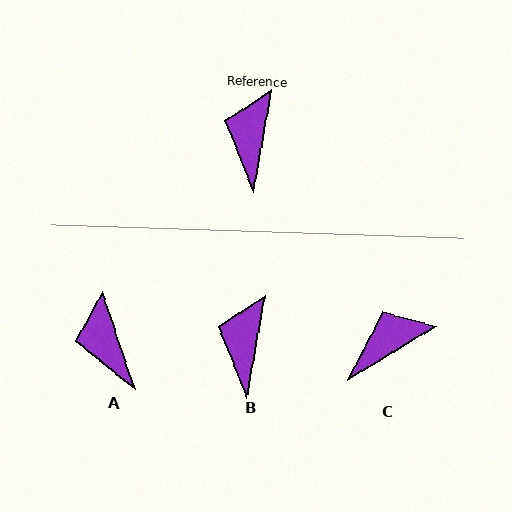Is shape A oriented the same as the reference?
No, it is off by about 29 degrees.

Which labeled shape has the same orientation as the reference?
B.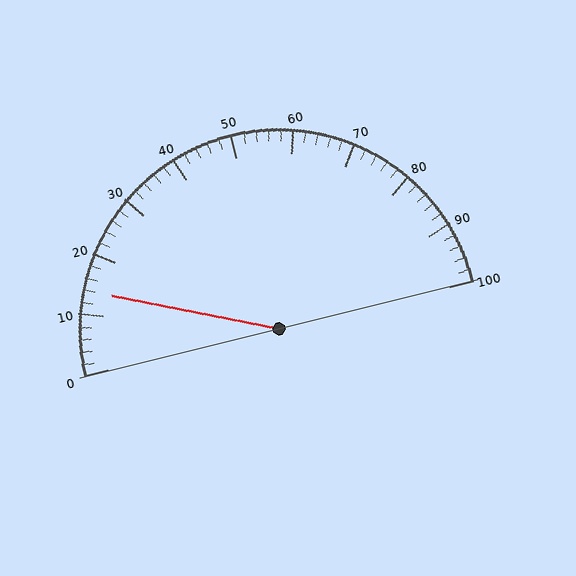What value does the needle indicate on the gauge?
The needle indicates approximately 14.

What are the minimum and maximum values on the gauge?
The gauge ranges from 0 to 100.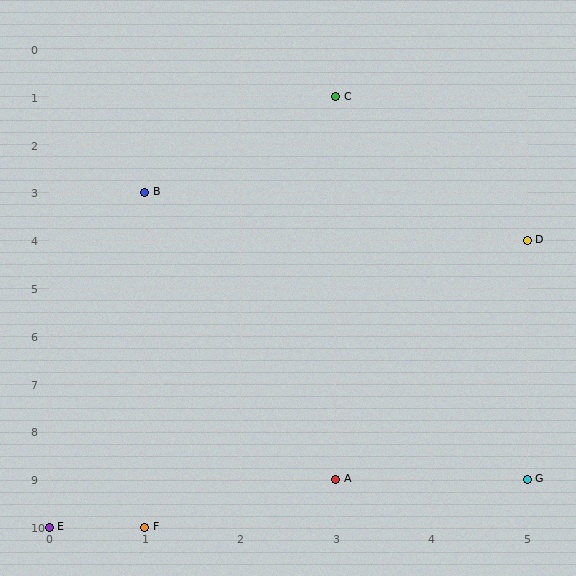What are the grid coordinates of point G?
Point G is at grid coordinates (5, 9).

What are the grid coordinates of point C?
Point C is at grid coordinates (3, 1).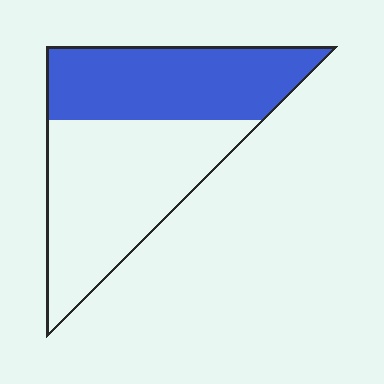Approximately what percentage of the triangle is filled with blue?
Approximately 45%.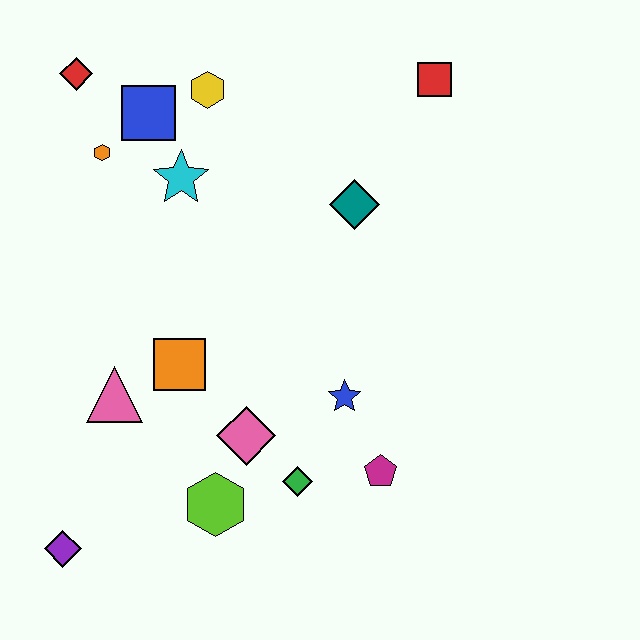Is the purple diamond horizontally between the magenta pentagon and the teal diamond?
No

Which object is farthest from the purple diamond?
The red square is farthest from the purple diamond.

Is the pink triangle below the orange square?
Yes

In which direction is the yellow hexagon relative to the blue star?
The yellow hexagon is above the blue star.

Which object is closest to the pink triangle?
The orange square is closest to the pink triangle.